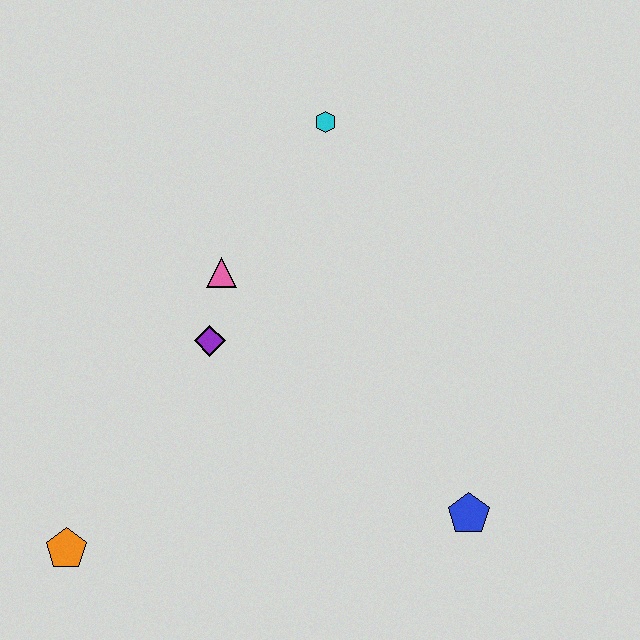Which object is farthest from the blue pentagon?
The cyan hexagon is farthest from the blue pentagon.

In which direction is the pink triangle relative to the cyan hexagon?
The pink triangle is below the cyan hexagon.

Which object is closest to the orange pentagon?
The purple diamond is closest to the orange pentagon.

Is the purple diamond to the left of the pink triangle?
Yes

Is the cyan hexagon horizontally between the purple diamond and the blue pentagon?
Yes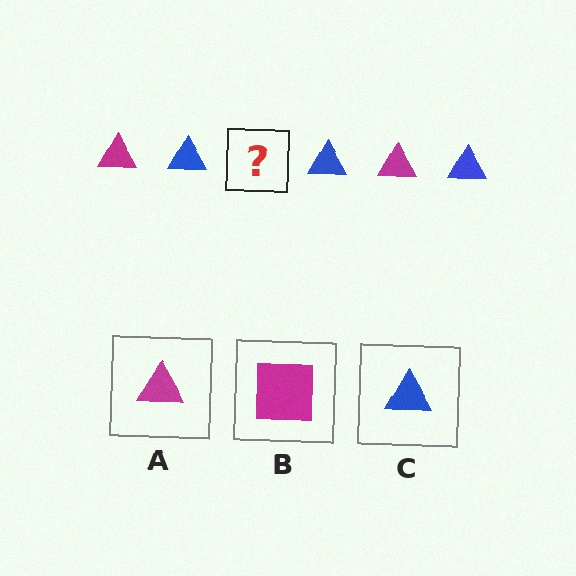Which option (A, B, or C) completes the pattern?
A.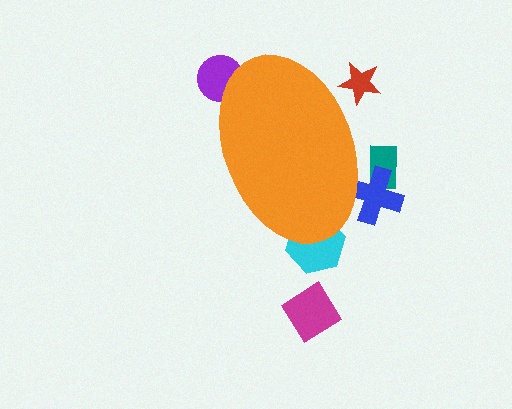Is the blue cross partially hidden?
Yes, the blue cross is partially hidden behind the orange ellipse.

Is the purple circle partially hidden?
Yes, the purple circle is partially hidden behind the orange ellipse.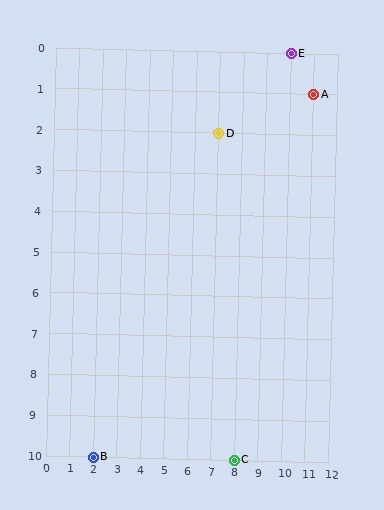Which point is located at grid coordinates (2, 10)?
Point B is at (2, 10).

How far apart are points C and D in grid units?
Points C and D are 1 column and 8 rows apart (about 8.1 grid units diagonally).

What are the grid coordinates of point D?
Point D is at grid coordinates (7, 2).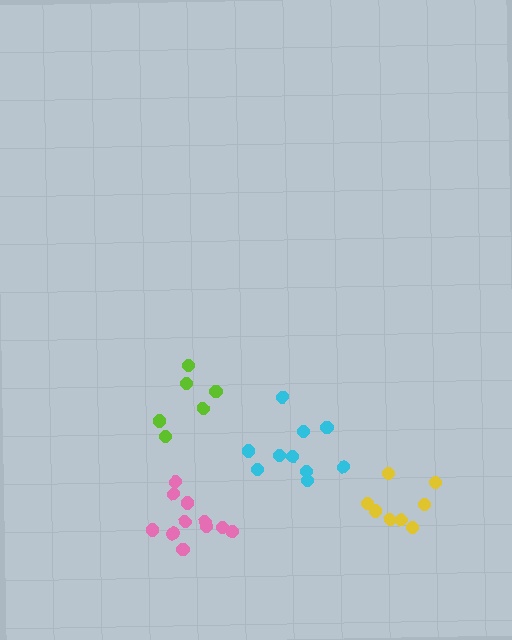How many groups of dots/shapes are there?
There are 4 groups.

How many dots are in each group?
Group 1: 10 dots, Group 2: 6 dots, Group 3: 8 dots, Group 4: 11 dots (35 total).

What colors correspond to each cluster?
The clusters are colored: cyan, lime, yellow, pink.